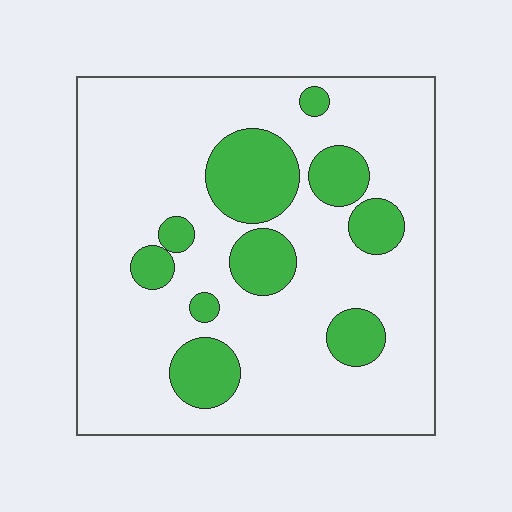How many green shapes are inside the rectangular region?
10.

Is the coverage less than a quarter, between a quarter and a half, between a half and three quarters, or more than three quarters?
Less than a quarter.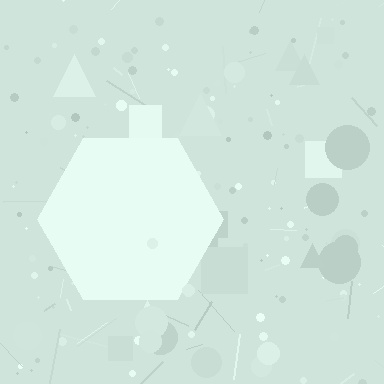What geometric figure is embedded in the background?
A hexagon is embedded in the background.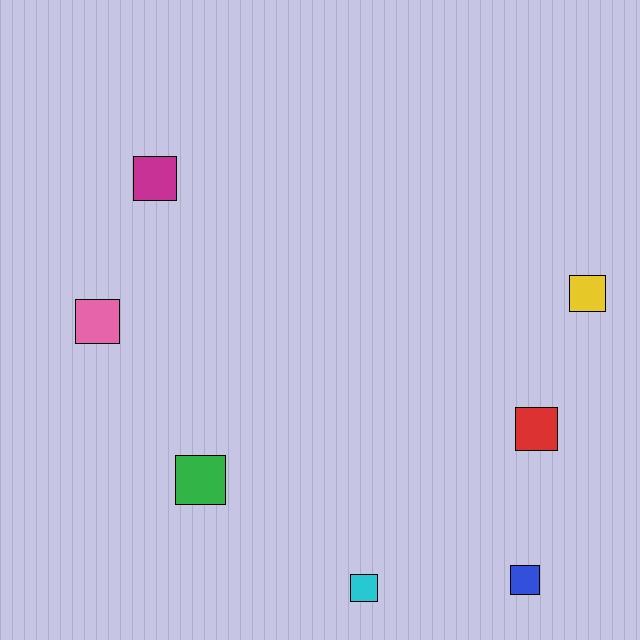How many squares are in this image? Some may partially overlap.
There are 7 squares.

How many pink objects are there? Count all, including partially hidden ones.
There is 1 pink object.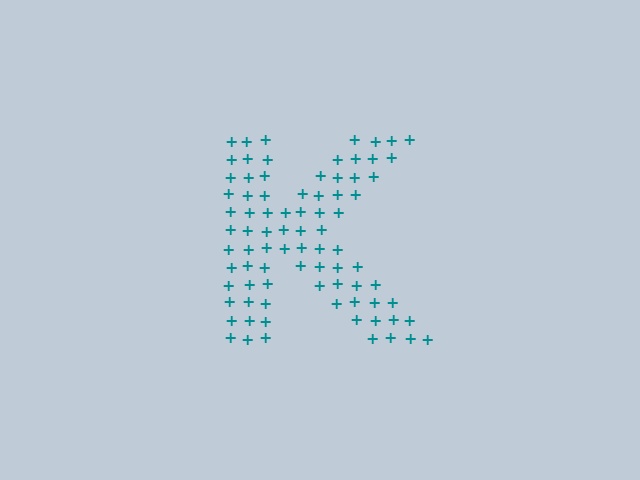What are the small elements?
The small elements are plus signs.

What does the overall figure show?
The overall figure shows the letter K.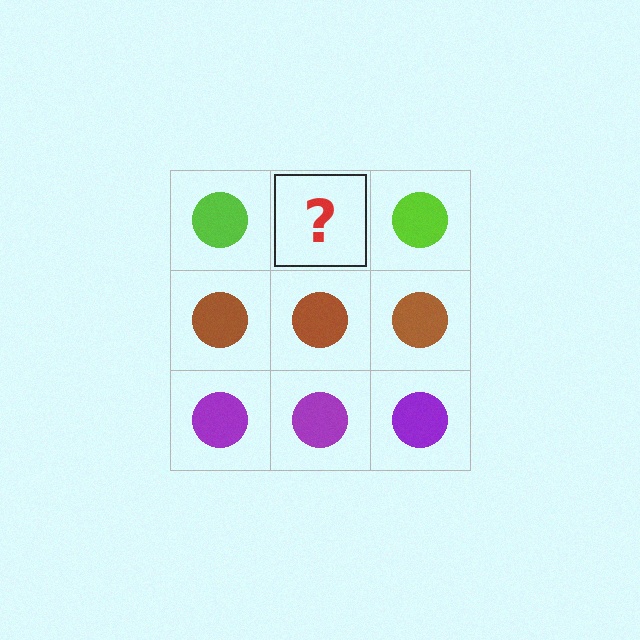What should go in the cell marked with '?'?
The missing cell should contain a lime circle.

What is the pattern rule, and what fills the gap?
The rule is that each row has a consistent color. The gap should be filled with a lime circle.